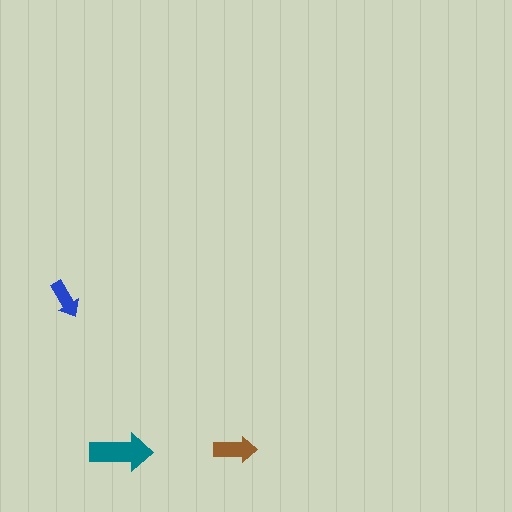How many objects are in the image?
There are 3 objects in the image.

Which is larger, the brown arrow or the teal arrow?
The teal one.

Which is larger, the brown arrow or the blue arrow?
The brown one.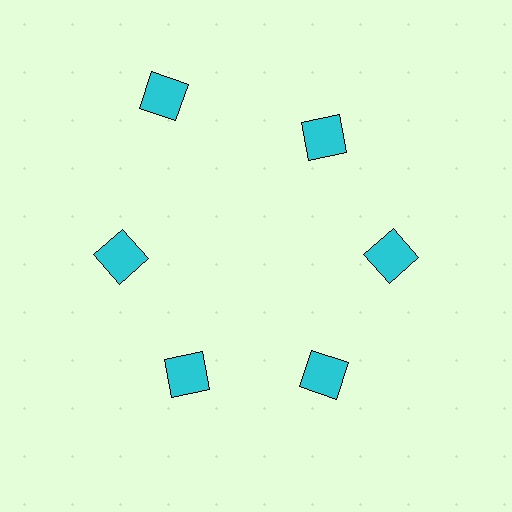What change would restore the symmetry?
The symmetry would be restored by moving it inward, back onto the ring so that all 6 squares sit at equal angles and equal distance from the center.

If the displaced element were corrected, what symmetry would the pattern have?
It would have 6-fold rotational symmetry — the pattern would map onto itself every 60 degrees.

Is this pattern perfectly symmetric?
No. The 6 cyan squares are arranged in a ring, but one element near the 11 o'clock position is pushed outward from the center, breaking the 6-fold rotational symmetry.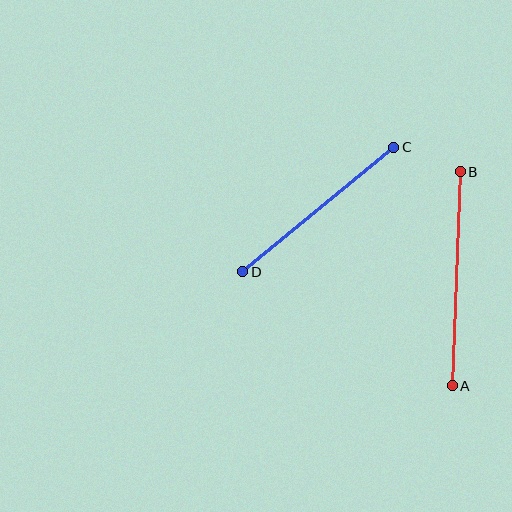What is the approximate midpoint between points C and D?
The midpoint is at approximately (318, 209) pixels.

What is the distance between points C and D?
The distance is approximately 196 pixels.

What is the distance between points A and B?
The distance is approximately 214 pixels.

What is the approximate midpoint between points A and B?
The midpoint is at approximately (456, 279) pixels.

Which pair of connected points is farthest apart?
Points A and B are farthest apart.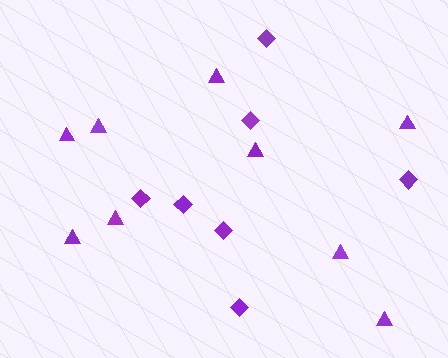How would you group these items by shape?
There are 2 groups: one group of diamonds (7) and one group of triangles (9).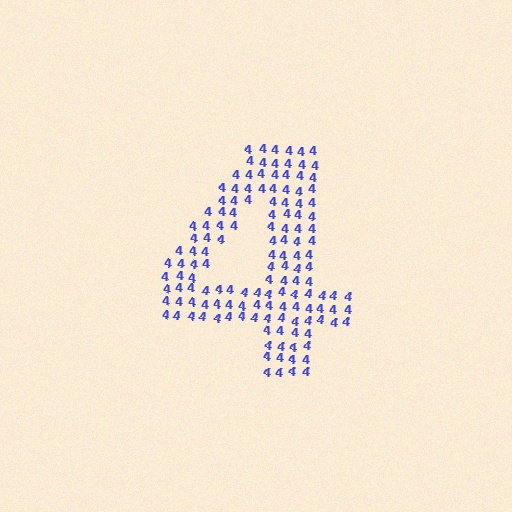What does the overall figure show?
The overall figure shows the digit 4.